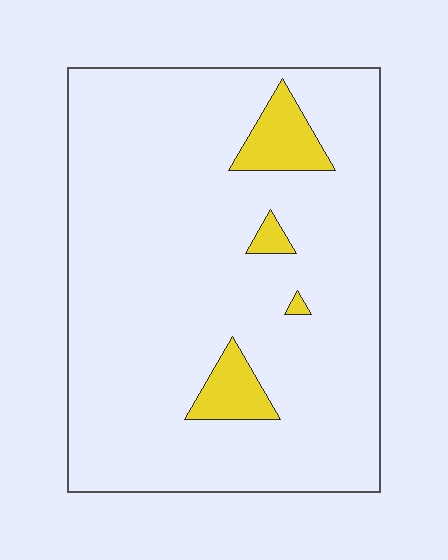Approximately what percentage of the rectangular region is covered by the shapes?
Approximately 10%.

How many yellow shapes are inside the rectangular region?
4.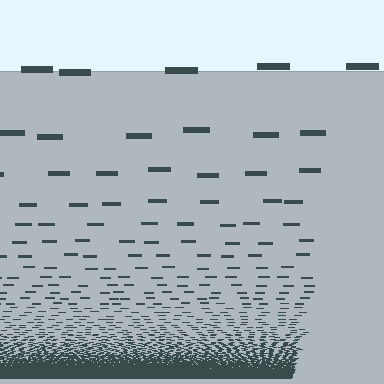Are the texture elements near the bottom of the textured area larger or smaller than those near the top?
Smaller. The gradient is inverted — elements near the bottom are smaller and denser.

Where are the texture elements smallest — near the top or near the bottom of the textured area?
Near the bottom.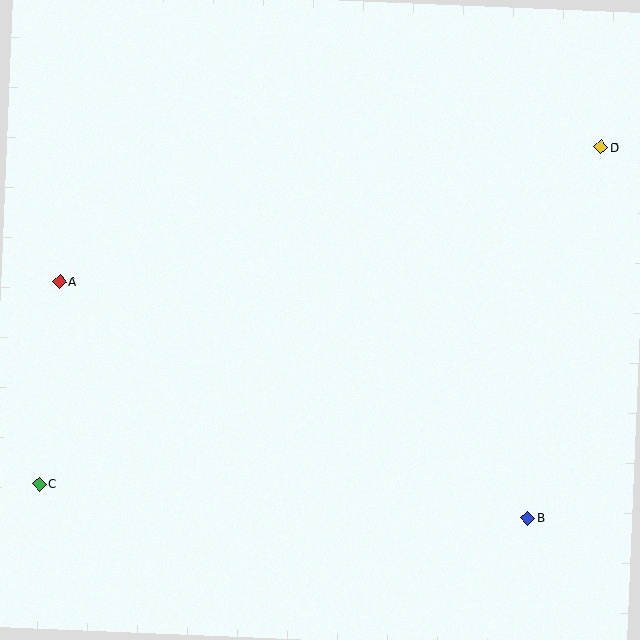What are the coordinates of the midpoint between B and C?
The midpoint between B and C is at (283, 501).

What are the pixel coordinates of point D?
Point D is at (601, 147).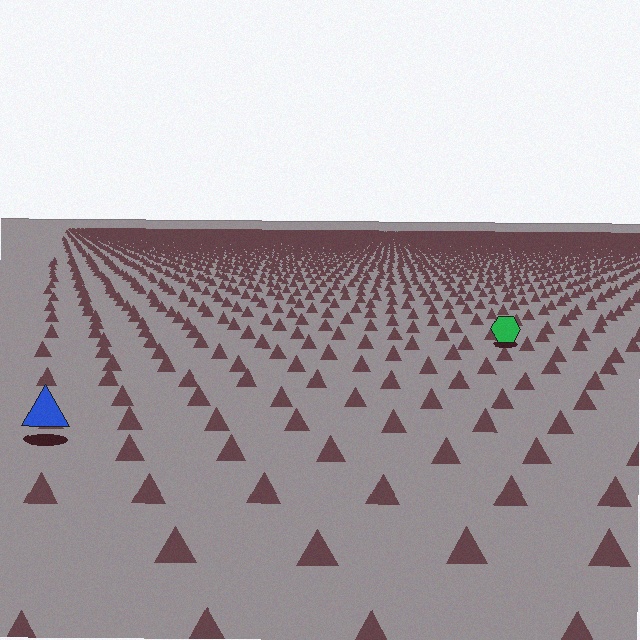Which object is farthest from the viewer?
The green hexagon is farthest from the viewer. It appears smaller and the ground texture around it is denser.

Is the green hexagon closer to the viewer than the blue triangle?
No. The blue triangle is closer — you can tell from the texture gradient: the ground texture is coarser near it.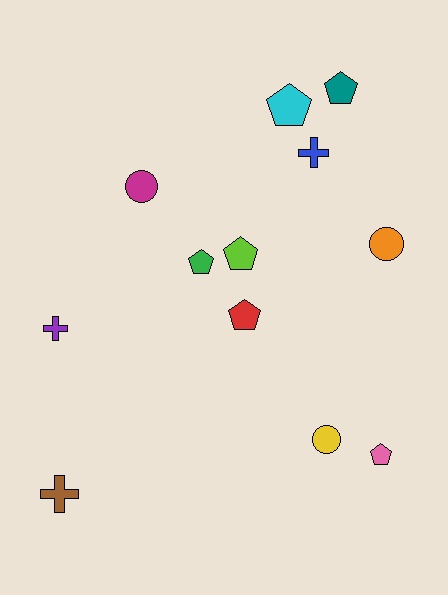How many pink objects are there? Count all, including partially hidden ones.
There is 1 pink object.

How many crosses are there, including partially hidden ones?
There are 3 crosses.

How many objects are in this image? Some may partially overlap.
There are 12 objects.